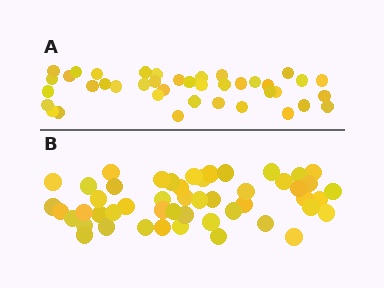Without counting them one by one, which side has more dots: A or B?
Region B (the bottom region) has more dots.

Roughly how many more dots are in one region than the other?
Region B has roughly 10 or so more dots than region A.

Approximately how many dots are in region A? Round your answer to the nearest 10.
About 40 dots.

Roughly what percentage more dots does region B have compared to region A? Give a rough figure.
About 25% more.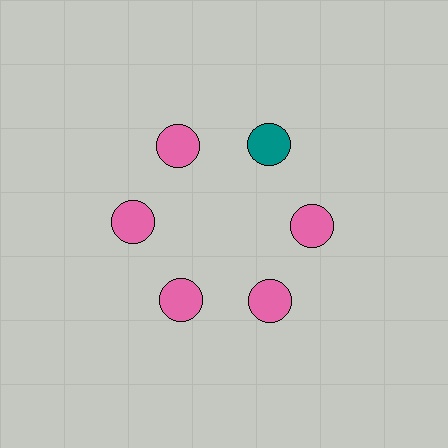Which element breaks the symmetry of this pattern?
The teal circle at roughly the 1 o'clock position breaks the symmetry. All other shapes are pink circles.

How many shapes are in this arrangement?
There are 6 shapes arranged in a ring pattern.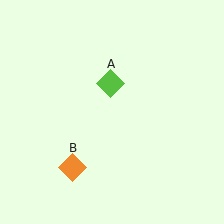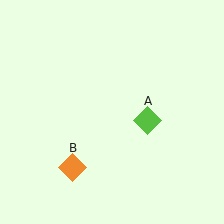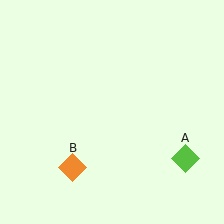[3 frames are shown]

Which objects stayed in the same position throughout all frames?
Orange diamond (object B) remained stationary.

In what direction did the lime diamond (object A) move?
The lime diamond (object A) moved down and to the right.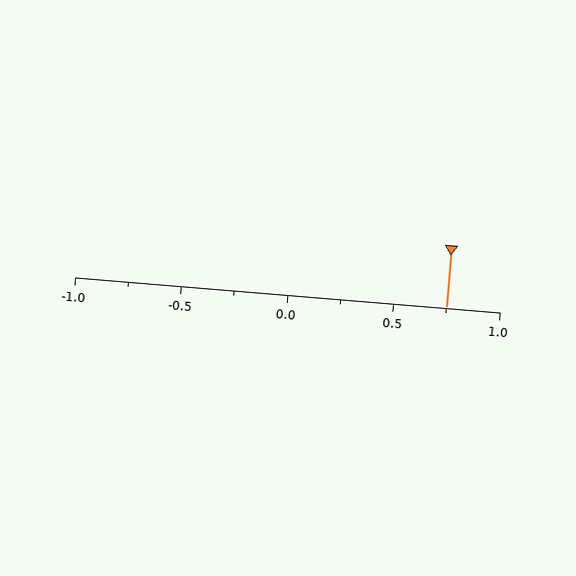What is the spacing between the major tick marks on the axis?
The major ticks are spaced 0.5 apart.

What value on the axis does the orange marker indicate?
The marker indicates approximately 0.75.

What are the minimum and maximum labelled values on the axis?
The axis runs from -1.0 to 1.0.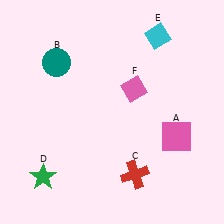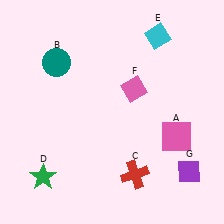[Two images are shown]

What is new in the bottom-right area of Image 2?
A purple diamond (G) was added in the bottom-right area of Image 2.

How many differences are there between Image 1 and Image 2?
There is 1 difference between the two images.